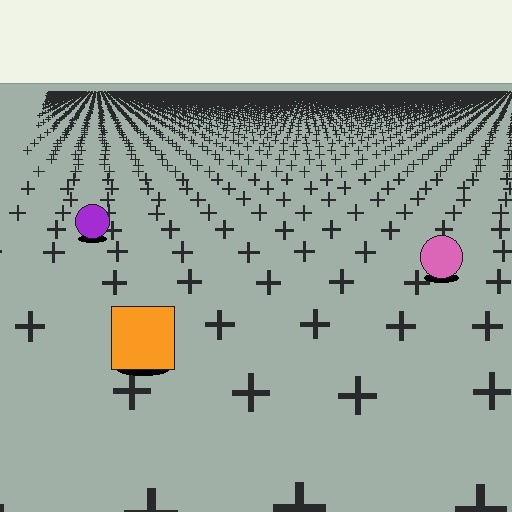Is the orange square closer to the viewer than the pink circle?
Yes. The orange square is closer — you can tell from the texture gradient: the ground texture is coarser near it.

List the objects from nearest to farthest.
From nearest to farthest: the orange square, the pink circle, the purple circle.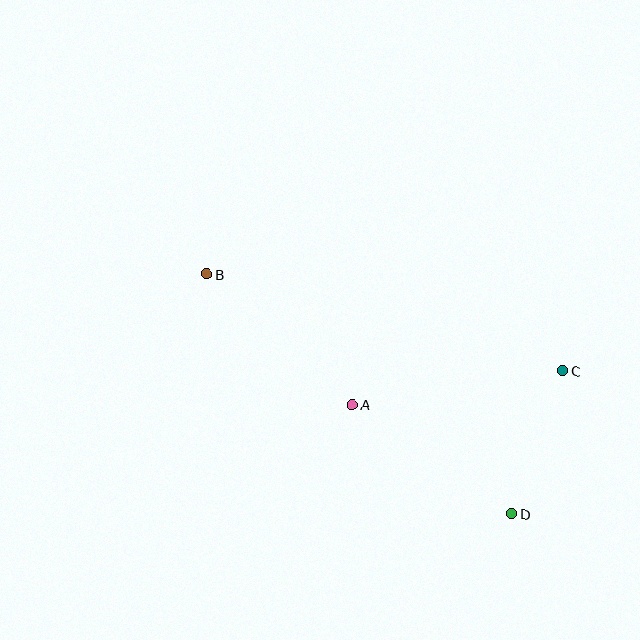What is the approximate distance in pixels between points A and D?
The distance between A and D is approximately 193 pixels.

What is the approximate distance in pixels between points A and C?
The distance between A and C is approximately 213 pixels.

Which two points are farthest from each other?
Points B and D are farthest from each other.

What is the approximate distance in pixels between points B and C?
The distance between B and C is approximately 369 pixels.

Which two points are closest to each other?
Points C and D are closest to each other.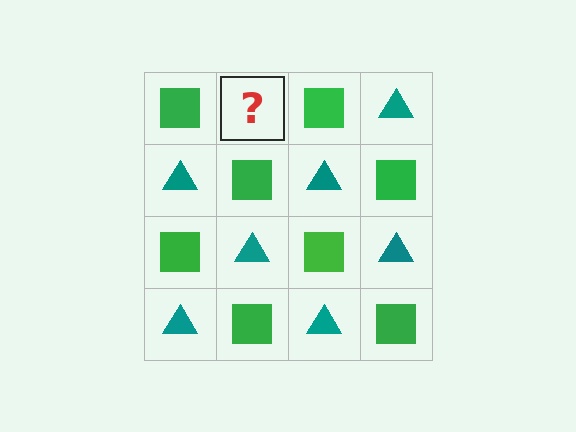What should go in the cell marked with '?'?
The missing cell should contain a teal triangle.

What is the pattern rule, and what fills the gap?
The rule is that it alternates green square and teal triangle in a checkerboard pattern. The gap should be filled with a teal triangle.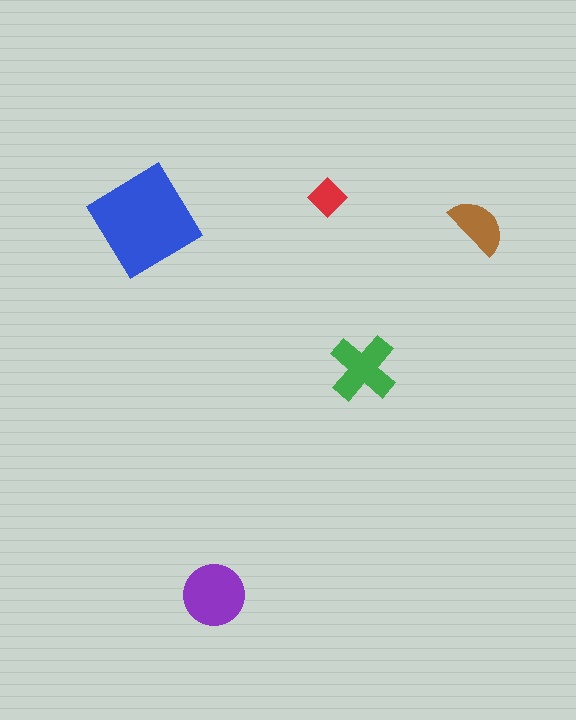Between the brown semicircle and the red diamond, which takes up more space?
The brown semicircle.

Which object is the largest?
The blue diamond.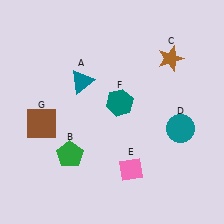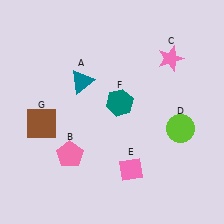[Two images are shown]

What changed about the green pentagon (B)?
In Image 1, B is green. In Image 2, it changed to pink.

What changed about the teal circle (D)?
In Image 1, D is teal. In Image 2, it changed to lime.